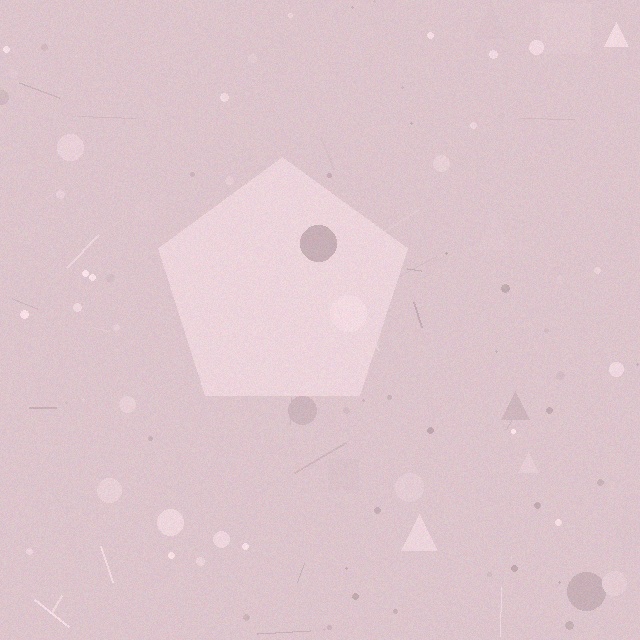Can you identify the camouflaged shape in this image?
The camouflaged shape is a pentagon.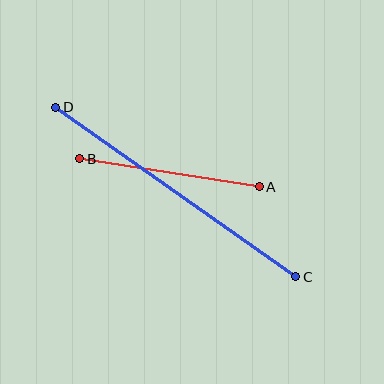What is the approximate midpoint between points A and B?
The midpoint is at approximately (169, 173) pixels.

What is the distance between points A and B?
The distance is approximately 182 pixels.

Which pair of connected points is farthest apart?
Points C and D are farthest apart.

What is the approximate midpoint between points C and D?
The midpoint is at approximately (176, 192) pixels.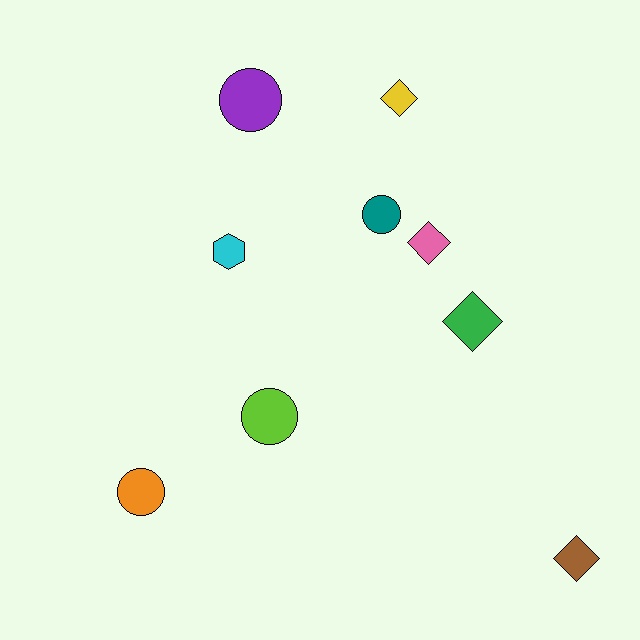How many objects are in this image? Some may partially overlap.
There are 9 objects.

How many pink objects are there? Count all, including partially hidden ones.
There is 1 pink object.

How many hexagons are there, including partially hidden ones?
There is 1 hexagon.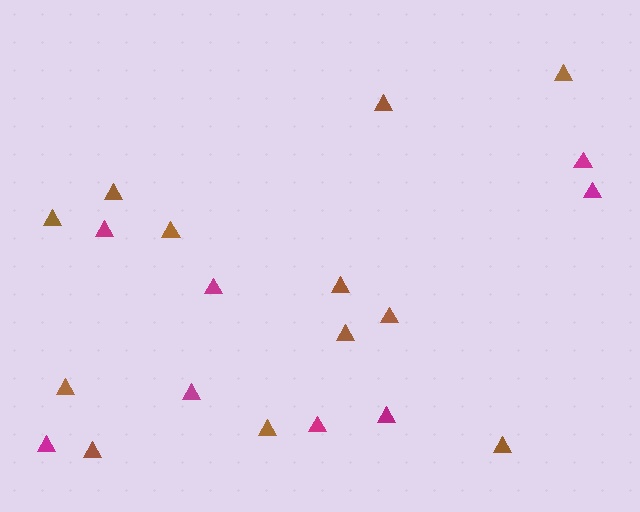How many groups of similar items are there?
There are 2 groups: one group of magenta triangles (8) and one group of brown triangles (12).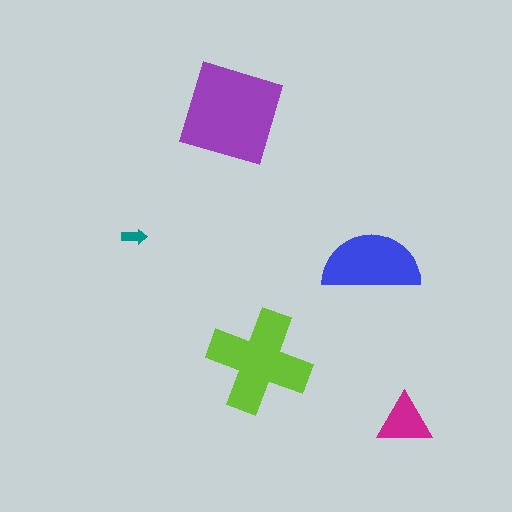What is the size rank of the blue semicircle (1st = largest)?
3rd.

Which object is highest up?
The purple diamond is topmost.